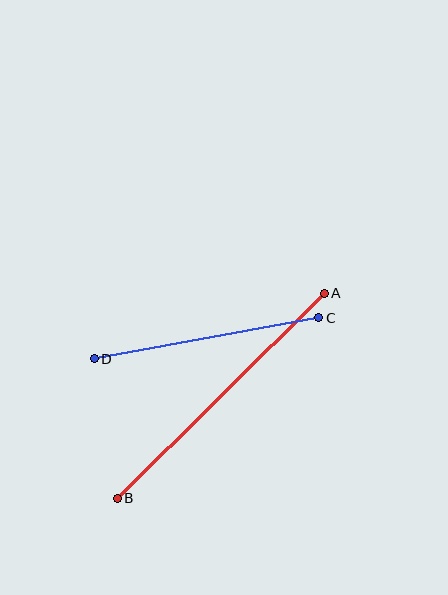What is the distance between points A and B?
The distance is approximately 291 pixels.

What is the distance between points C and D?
The distance is approximately 228 pixels.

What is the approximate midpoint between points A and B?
The midpoint is at approximately (221, 396) pixels.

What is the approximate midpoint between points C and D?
The midpoint is at approximately (206, 338) pixels.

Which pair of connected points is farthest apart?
Points A and B are farthest apart.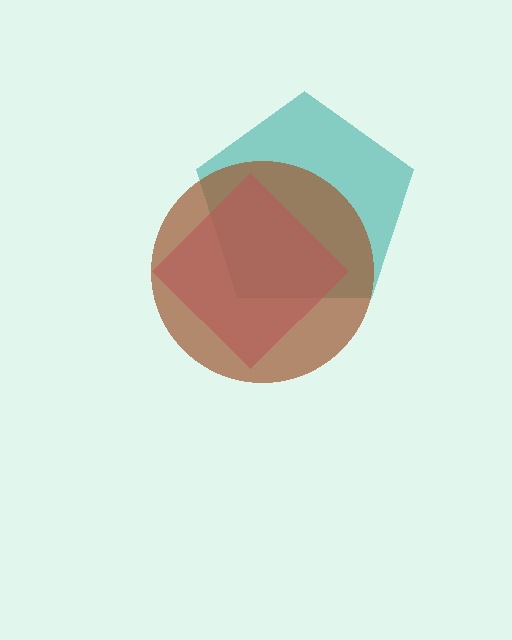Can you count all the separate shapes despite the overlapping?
Yes, there are 3 separate shapes.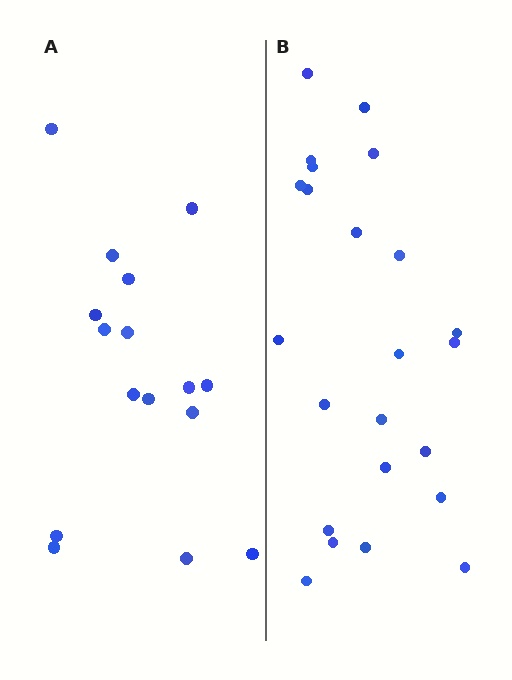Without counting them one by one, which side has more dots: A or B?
Region B (the right region) has more dots.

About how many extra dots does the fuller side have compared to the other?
Region B has roughly 8 or so more dots than region A.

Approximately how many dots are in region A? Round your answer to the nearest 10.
About 20 dots. (The exact count is 16, which rounds to 20.)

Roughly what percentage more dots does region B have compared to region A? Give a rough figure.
About 45% more.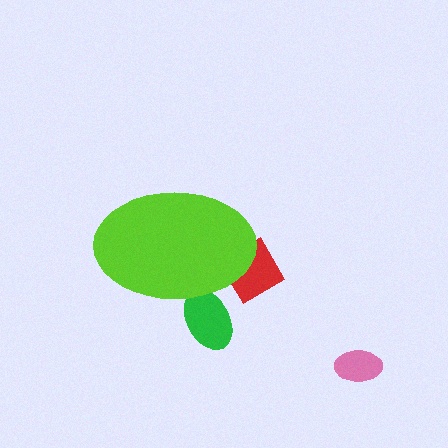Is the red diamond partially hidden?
Yes, the red diamond is partially hidden behind the lime ellipse.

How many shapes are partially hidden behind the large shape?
2 shapes are partially hidden.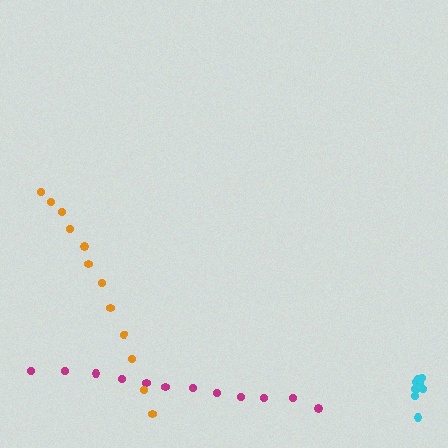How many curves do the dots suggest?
There are 3 distinct paths.